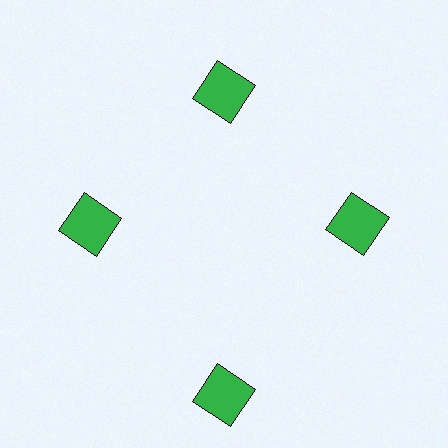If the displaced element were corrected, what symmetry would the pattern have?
It would have 4-fold rotational symmetry — the pattern would map onto itself every 90 degrees.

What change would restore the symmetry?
The symmetry would be restored by moving it inward, back onto the ring so that all 4 squares sit at equal angles and equal distance from the center.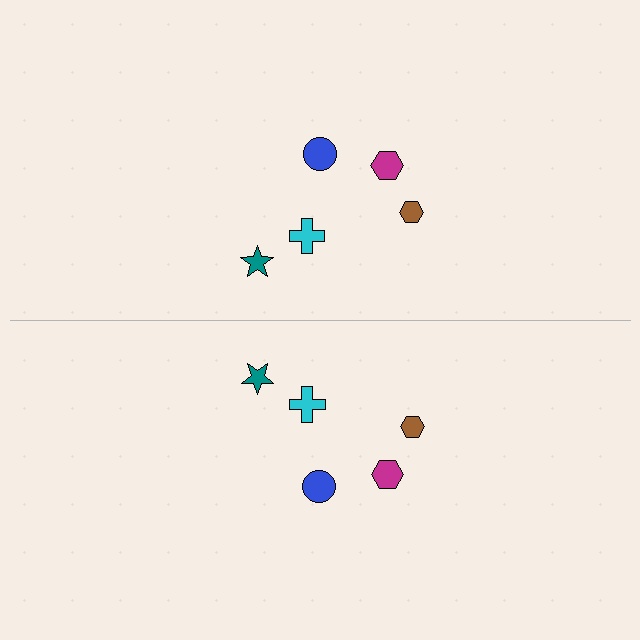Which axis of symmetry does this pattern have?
The pattern has a horizontal axis of symmetry running through the center of the image.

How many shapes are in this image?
There are 10 shapes in this image.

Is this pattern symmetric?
Yes, this pattern has bilateral (reflection) symmetry.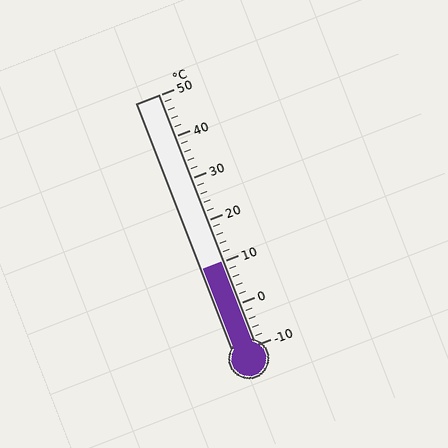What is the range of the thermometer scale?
The thermometer scale ranges from -10°C to 50°C.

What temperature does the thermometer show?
The thermometer shows approximately 10°C.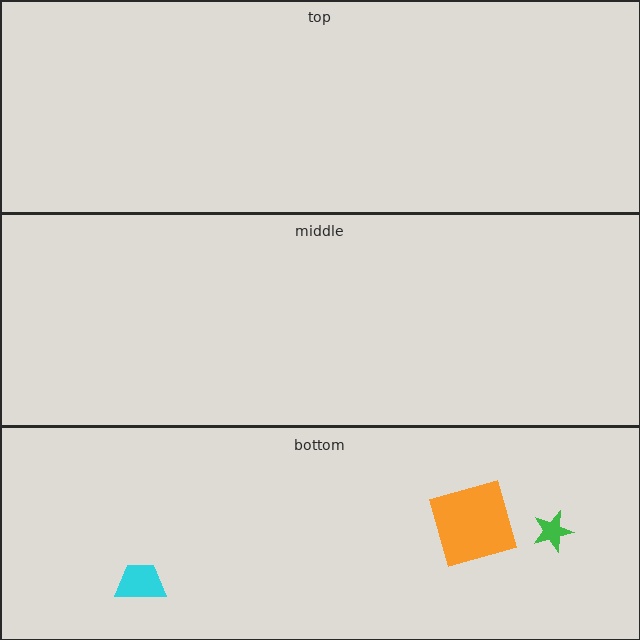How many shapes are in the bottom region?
3.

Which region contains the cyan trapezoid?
The bottom region.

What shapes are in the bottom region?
The cyan trapezoid, the orange square, the green star.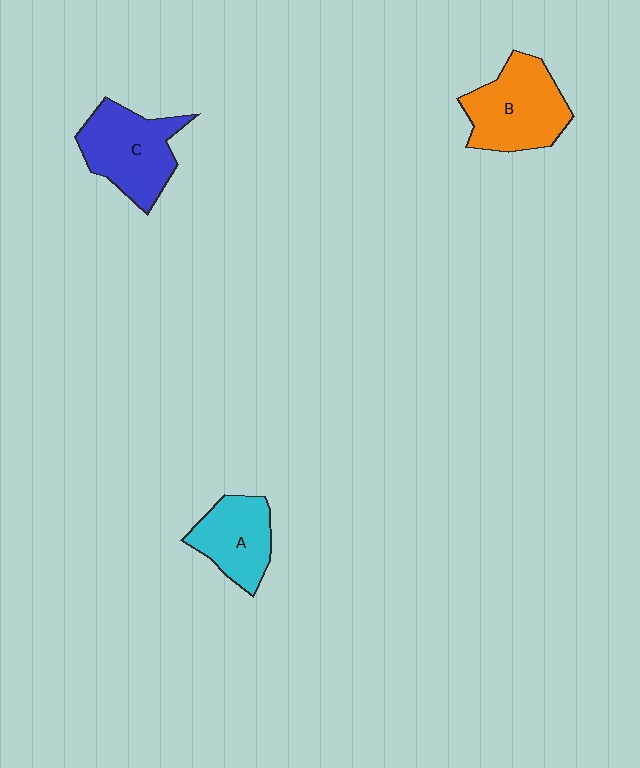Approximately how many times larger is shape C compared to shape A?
Approximately 1.3 times.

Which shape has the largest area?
Shape B (orange).